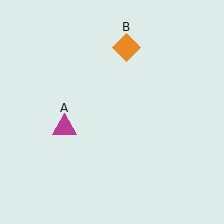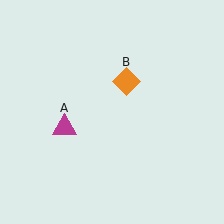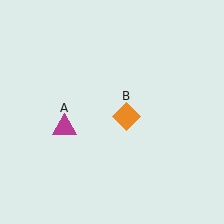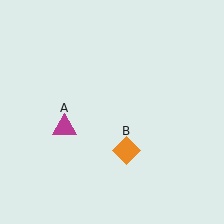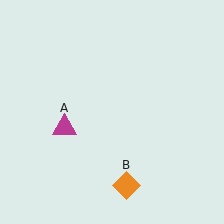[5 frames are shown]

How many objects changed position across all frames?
1 object changed position: orange diamond (object B).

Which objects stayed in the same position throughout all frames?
Magenta triangle (object A) remained stationary.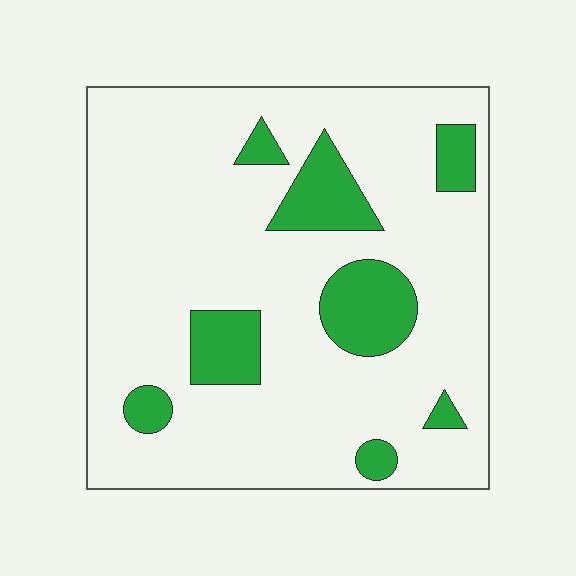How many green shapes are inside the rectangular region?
8.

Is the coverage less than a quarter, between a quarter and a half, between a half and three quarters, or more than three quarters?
Less than a quarter.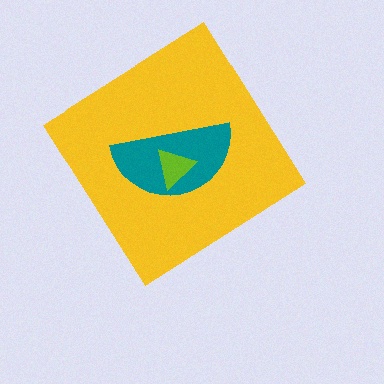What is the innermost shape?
The lime triangle.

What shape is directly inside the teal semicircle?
The lime triangle.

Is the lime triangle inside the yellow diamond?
Yes.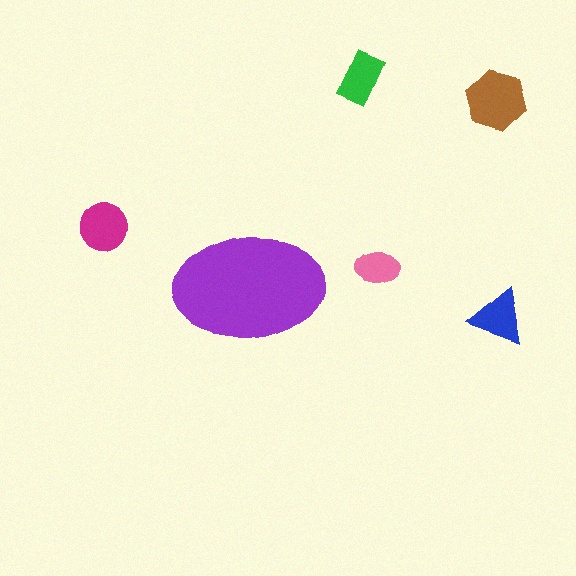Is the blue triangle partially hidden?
No, the blue triangle is fully visible.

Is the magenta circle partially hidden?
No, the magenta circle is fully visible.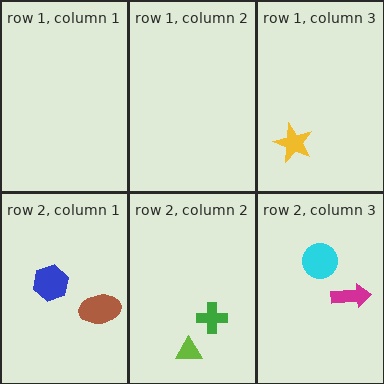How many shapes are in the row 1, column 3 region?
1.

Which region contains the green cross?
The row 2, column 2 region.